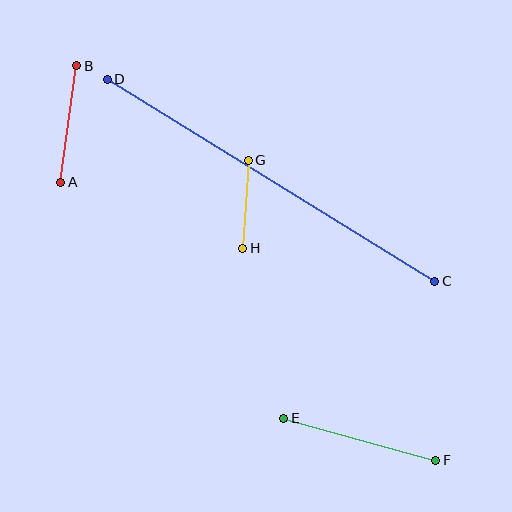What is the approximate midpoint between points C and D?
The midpoint is at approximately (271, 180) pixels.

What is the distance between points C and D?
The distance is approximately 385 pixels.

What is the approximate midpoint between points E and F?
The midpoint is at approximately (360, 439) pixels.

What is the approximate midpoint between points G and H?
The midpoint is at approximately (246, 204) pixels.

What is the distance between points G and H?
The distance is approximately 88 pixels.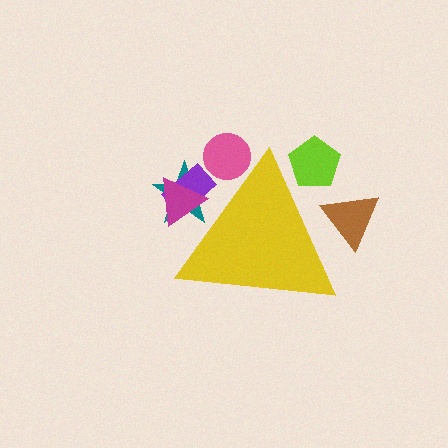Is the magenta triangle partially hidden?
Yes, the magenta triangle is partially hidden behind the yellow triangle.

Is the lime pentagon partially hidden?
Yes, the lime pentagon is partially hidden behind the yellow triangle.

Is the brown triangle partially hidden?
Yes, the brown triangle is partially hidden behind the yellow triangle.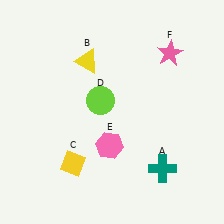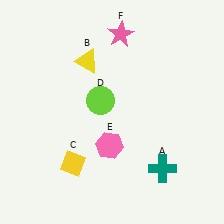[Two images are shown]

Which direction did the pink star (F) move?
The pink star (F) moved left.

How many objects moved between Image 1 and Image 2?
1 object moved between the two images.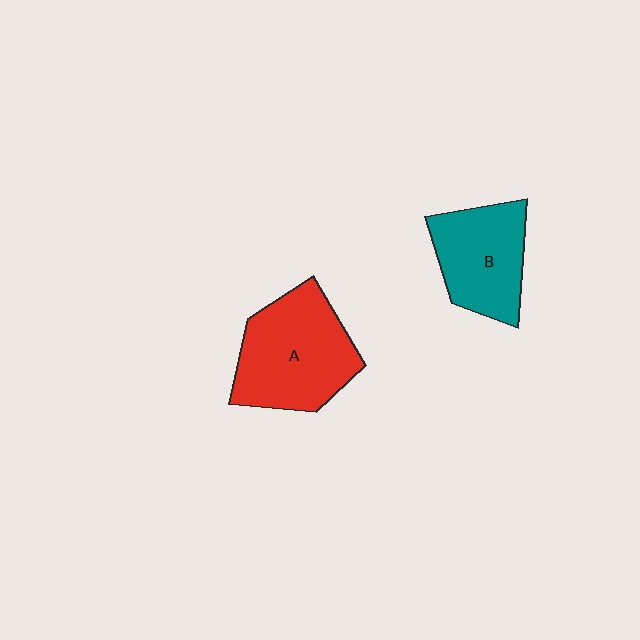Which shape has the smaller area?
Shape B (teal).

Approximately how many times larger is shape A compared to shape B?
Approximately 1.3 times.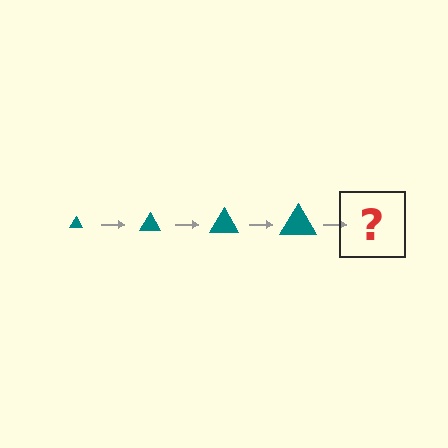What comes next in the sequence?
The next element should be a teal triangle, larger than the previous one.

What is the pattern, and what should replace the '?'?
The pattern is that the triangle gets progressively larger each step. The '?' should be a teal triangle, larger than the previous one.